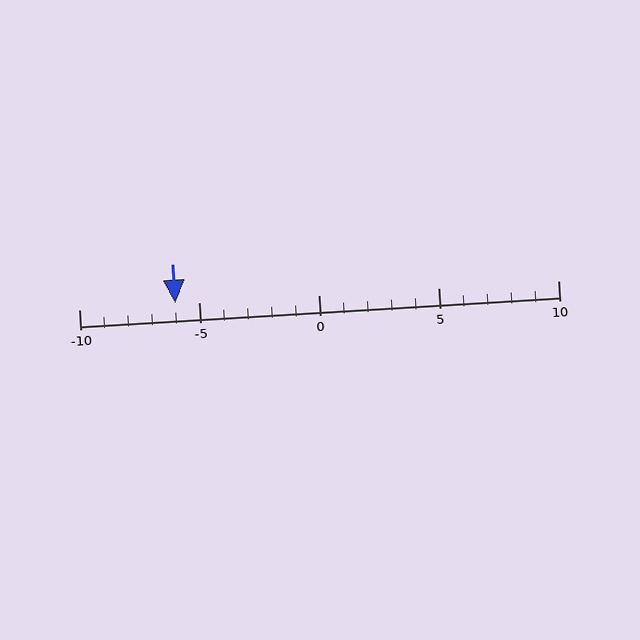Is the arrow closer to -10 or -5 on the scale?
The arrow is closer to -5.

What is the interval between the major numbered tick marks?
The major tick marks are spaced 5 units apart.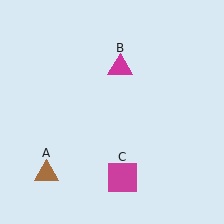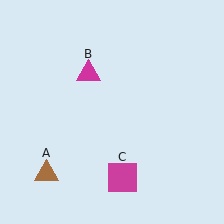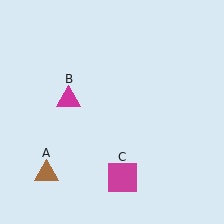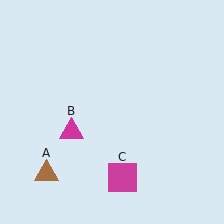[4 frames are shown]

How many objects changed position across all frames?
1 object changed position: magenta triangle (object B).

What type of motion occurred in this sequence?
The magenta triangle (object B) rotated counterclockwise around the center of the scene.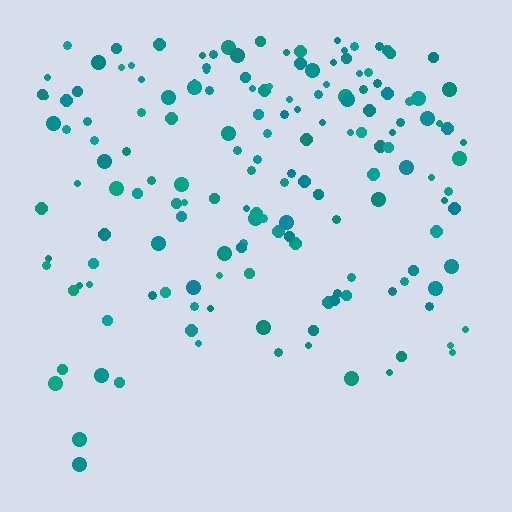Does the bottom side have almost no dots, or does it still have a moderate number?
Still a moderate number, just noticeably fewer than the top.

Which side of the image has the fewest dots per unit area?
The bottom.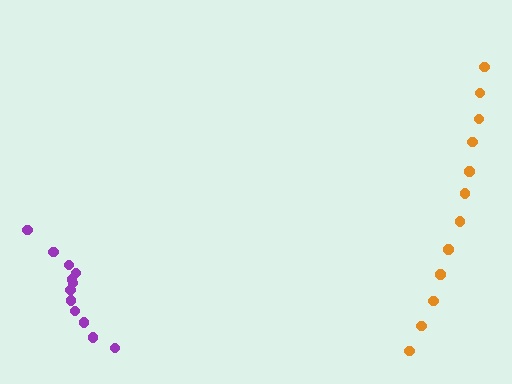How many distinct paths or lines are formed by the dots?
There are 2 distinct paths.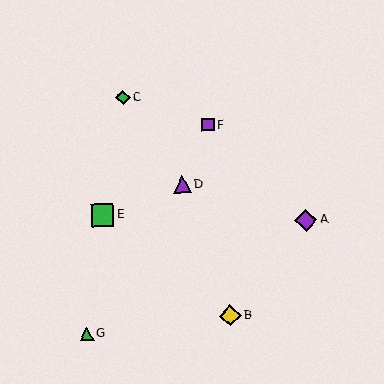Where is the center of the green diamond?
The center of the green diamond is at (123, 98).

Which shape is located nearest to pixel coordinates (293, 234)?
The purple diamond (labeled A) at (306, 220) is nearest to that location.